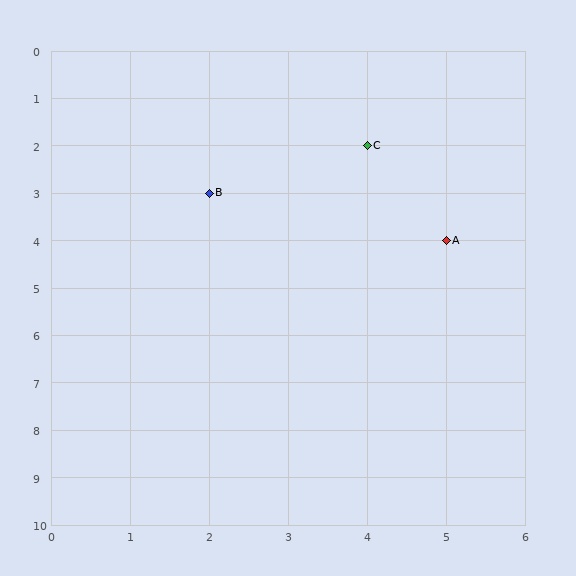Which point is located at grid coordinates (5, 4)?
Point A is at (5, 4).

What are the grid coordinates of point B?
Point B is at grid coordinates (2, 3).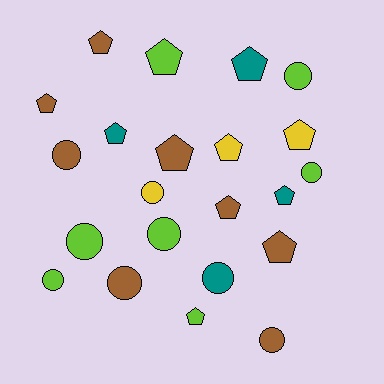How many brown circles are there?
There are 3 brown circles.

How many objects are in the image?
There are 22 objects.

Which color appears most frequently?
Brown, with 8 objects.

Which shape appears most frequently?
Pentagon, with 12 objects.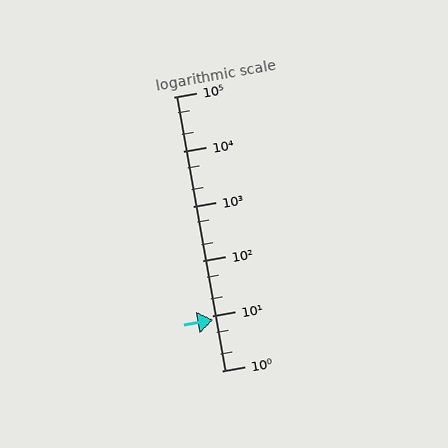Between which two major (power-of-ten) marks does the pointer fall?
The pointer is between 1 and 10.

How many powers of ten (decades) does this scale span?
The scale spans 5 decades, from 1 to 100000.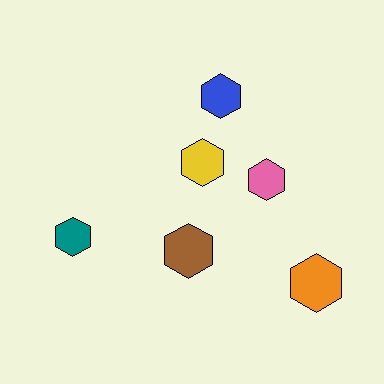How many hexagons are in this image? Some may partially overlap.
There are 6 hexagons.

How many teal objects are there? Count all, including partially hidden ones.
There is 1 teal object.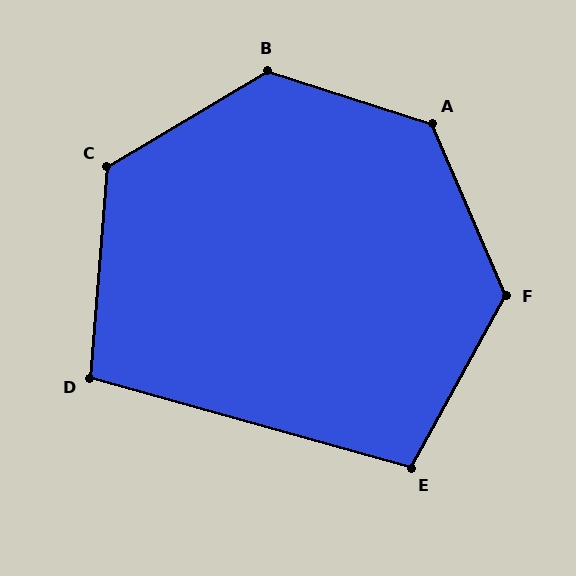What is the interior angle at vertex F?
Approximately 128 degrees (obtuse).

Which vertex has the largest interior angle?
A, at approximately 131 degrees.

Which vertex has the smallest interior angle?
D, at approximately 101 degrees.